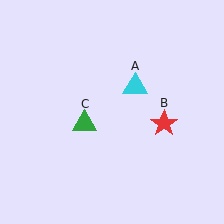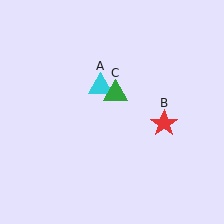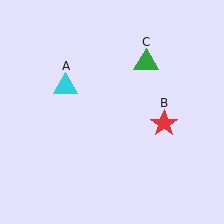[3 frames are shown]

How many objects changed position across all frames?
2 objects changed position: cyan triangle (object A), green triangle (object C).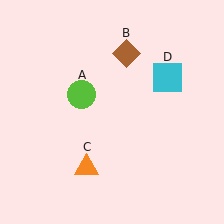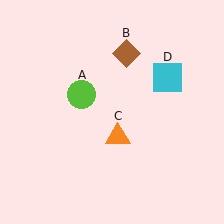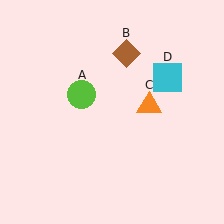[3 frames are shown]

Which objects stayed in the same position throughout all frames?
Lime circle (object A) and brown diamond (object B) and cyan square (object D) remained stationary.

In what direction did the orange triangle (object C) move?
The orange triangle (object C) moved up and to the right.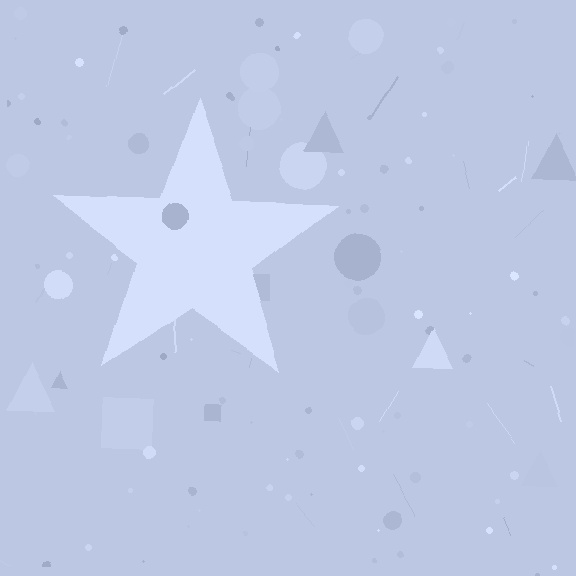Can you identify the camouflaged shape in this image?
The camouflaged shape is a star.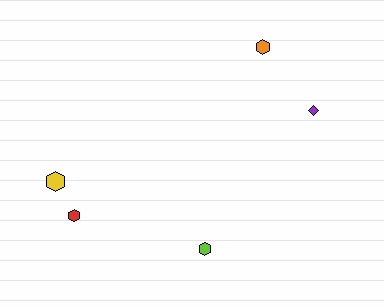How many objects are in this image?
There are 5 objects.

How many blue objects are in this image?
There are no blue objects.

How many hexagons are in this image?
There are 4 hexagons.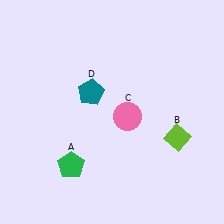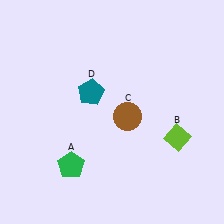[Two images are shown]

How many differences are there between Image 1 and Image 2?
There is 1 difference between the two images.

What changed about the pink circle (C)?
In Image 1, C is pink. In Image 2, it changed to brown.